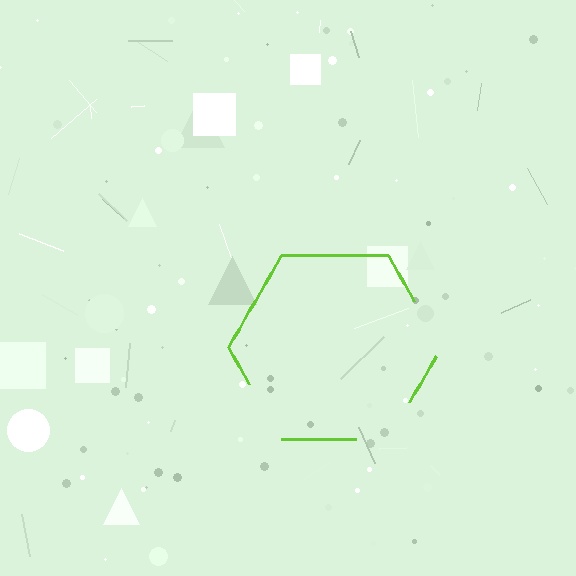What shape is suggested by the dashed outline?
The dashed outline suggests a hexagon.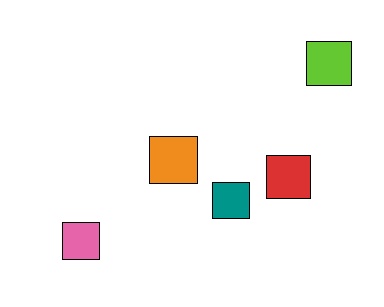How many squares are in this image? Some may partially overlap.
There are 5 squares.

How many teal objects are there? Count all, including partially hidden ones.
There is 1 teal object.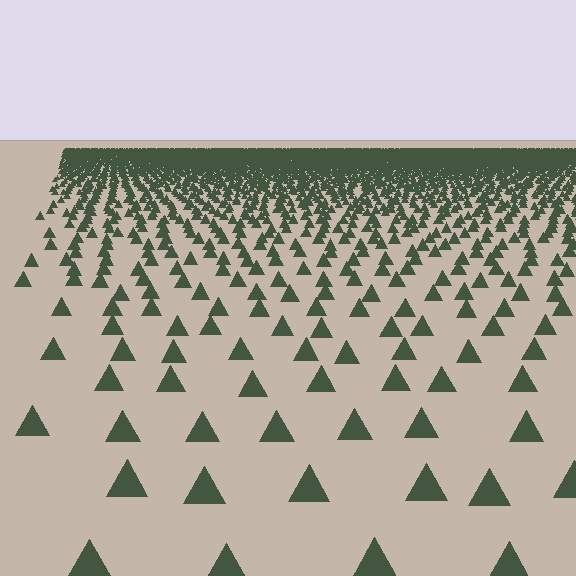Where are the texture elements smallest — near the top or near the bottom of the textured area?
Near the top.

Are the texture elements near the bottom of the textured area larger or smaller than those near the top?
Larger. Near the bottom, elements are closer to the viewer and appear at a bigger on-screen size.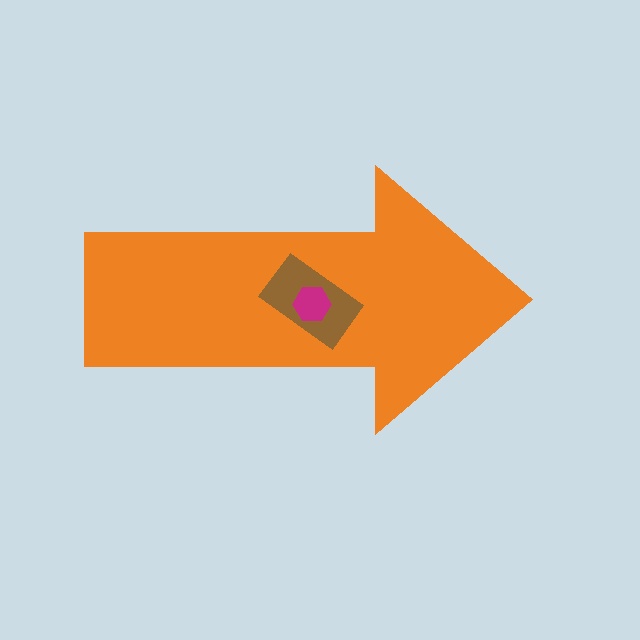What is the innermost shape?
The magenta hexagon.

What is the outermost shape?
The orange arrow.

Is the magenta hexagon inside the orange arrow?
Yes.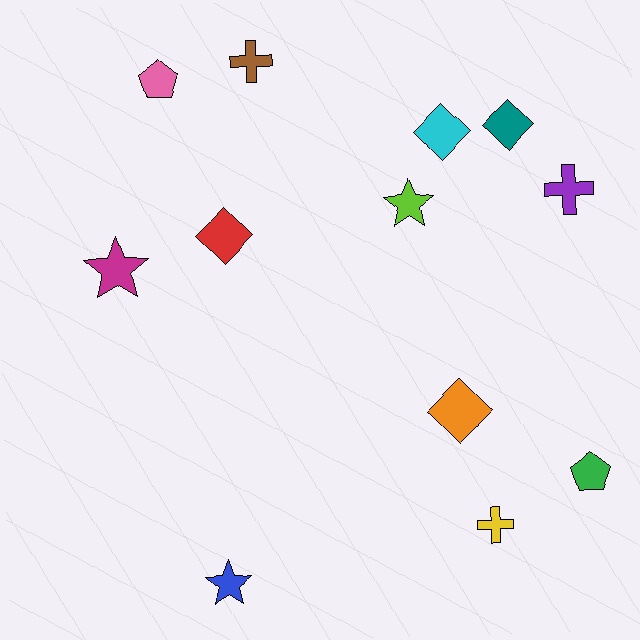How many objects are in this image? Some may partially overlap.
There are 12 objects.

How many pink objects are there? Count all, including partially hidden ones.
There is 1 pink object.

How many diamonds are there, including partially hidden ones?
There are 4 diamonds.